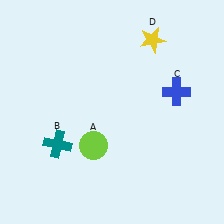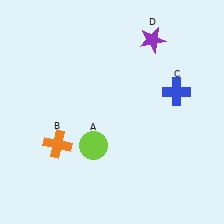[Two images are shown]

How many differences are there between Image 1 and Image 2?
There are 2 differences between the two images.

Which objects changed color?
B changed from teal to orange. D changed from yellow to purple.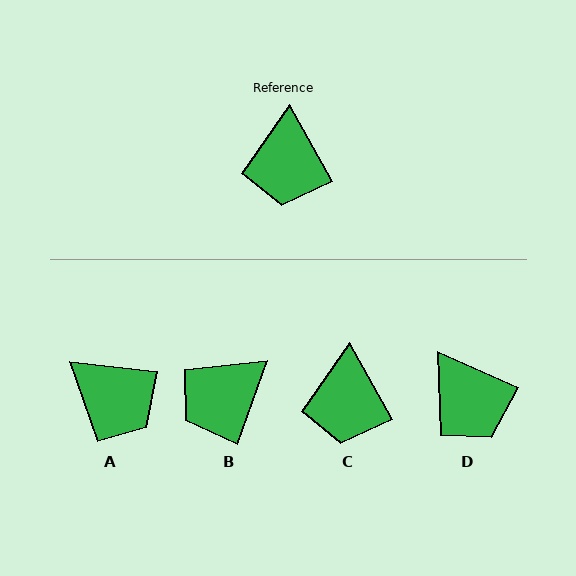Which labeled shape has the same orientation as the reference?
C.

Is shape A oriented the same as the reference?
No, it is off by about 55 degrees.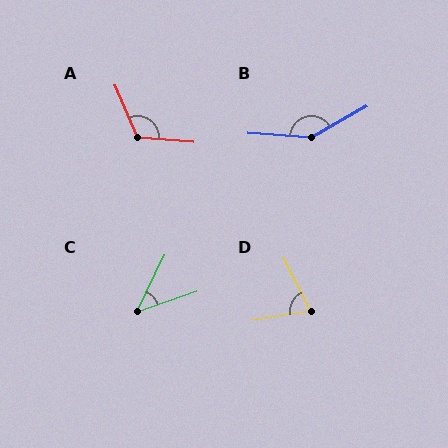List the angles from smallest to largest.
C (45°), D (72°), A (117°), B (146°).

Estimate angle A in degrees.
Approximately 117 degrees.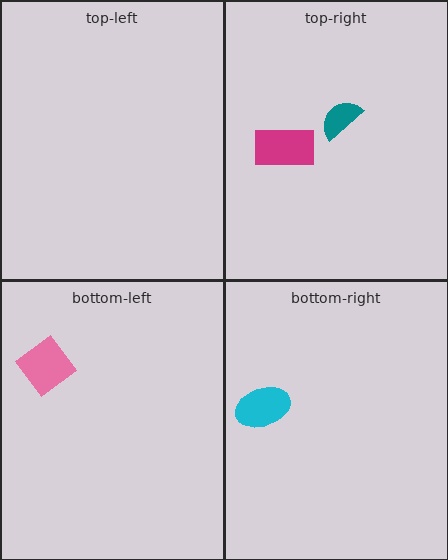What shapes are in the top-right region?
The magenta rectangle, the teal semicircle.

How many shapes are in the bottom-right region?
1.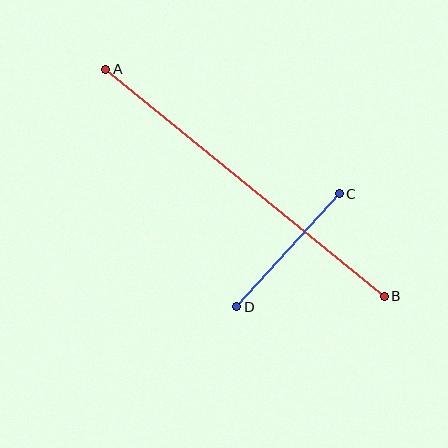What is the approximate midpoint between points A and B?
The midpoint is at approximately (245, 183) pixels.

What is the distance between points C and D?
The distance is approximately 152 pixels.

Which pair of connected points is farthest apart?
Points A and B are farthest apart.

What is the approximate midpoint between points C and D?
The midpoint is at approximately (288, 250) pixels.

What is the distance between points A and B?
The distance is approximately 360 pixels.